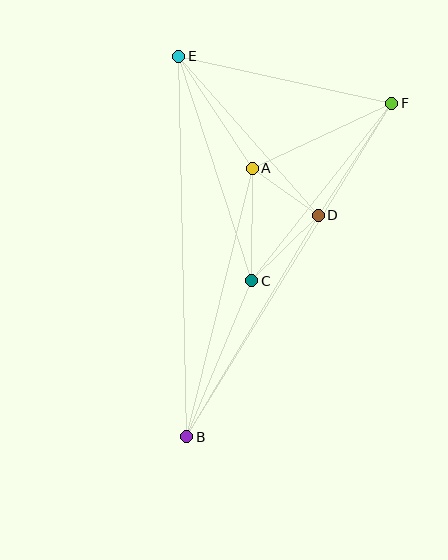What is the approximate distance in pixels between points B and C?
The distance between B and C is approximately 169 pixels.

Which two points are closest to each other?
Points A and D are closest to each other.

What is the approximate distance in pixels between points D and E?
The distance between D and E is approximately 212 pixels.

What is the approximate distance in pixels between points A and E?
The distance between A and E is approximately 134 pixels.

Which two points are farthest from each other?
Points B and F are farthest from each other.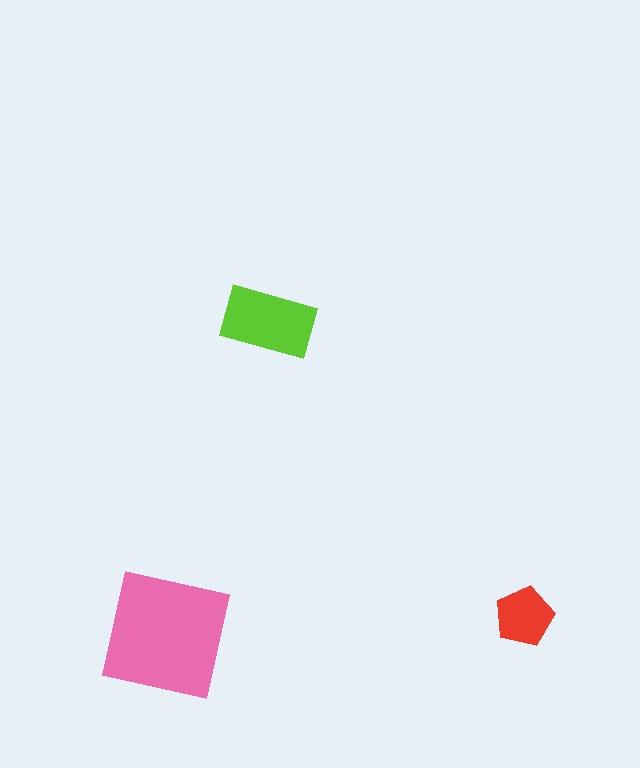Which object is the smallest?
The red pentagon.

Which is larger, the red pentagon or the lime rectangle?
The lime rectangle.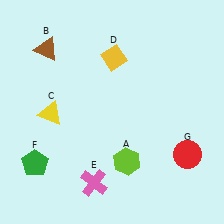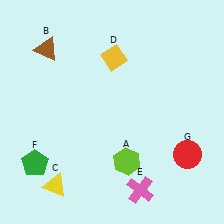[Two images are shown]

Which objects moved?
The objects that moved are: the yellow triangle (C), the pink cross (E).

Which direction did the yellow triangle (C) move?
The yellow triangle (C) moved down.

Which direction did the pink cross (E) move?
The pink cross (E) moved right.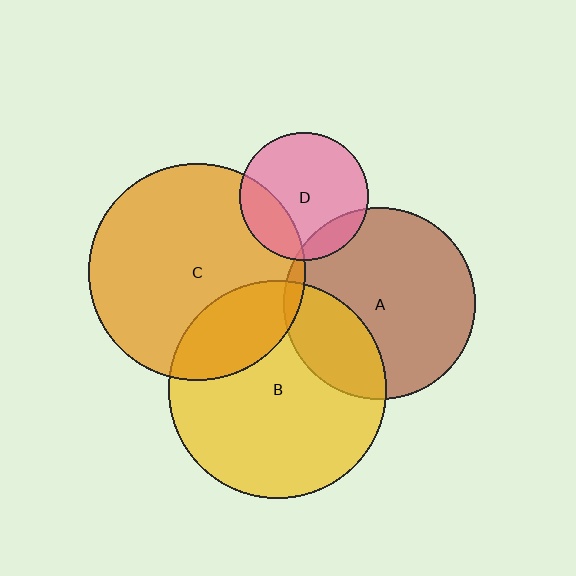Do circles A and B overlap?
Yes.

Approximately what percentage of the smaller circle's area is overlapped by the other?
Approximately 25%.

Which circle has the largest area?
Circle B (yellow).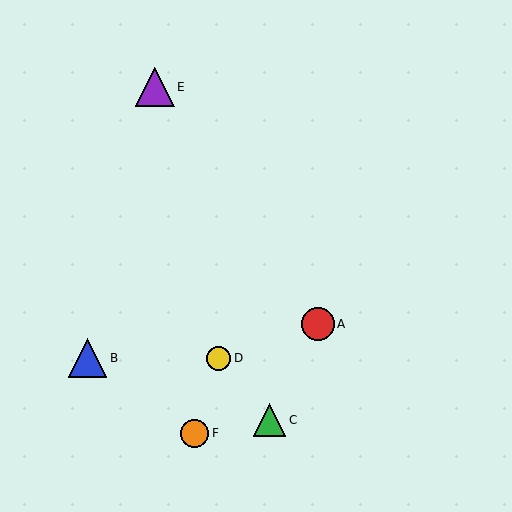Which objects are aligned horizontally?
Objects B, D are aligned horizontally.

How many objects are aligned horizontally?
2 objects (B, D) are aligned horizontally.